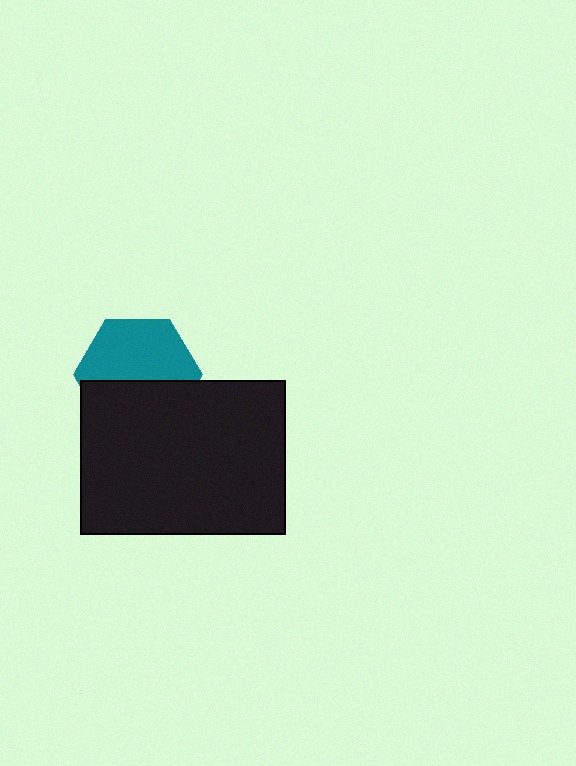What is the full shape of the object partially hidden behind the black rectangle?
The partially hidden object is a teal hexagon.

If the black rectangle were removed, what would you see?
You would see the complete teal hexagon.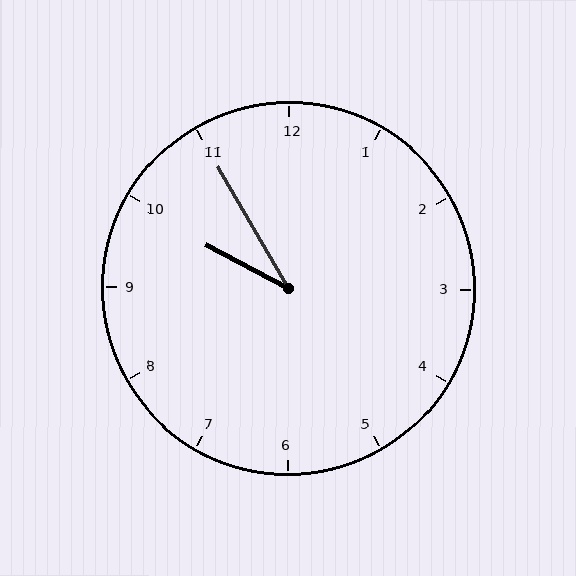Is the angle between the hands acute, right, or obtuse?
It is acute.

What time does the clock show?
9:55.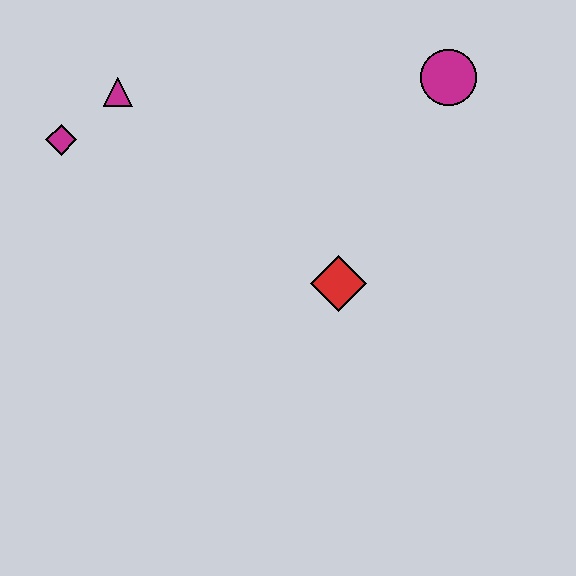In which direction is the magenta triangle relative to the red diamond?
The magenta triangle is to the left of the red diamond.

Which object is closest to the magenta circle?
The red diamond is closest to the magenta circle.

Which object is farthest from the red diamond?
The magenta diamond is farthest from the red diamond.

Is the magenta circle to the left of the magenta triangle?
No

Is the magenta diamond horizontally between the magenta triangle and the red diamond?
No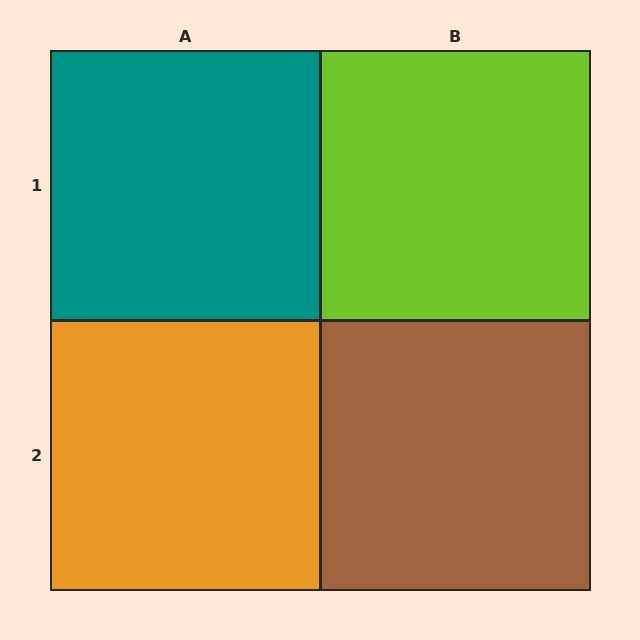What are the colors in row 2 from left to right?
Orange, brown.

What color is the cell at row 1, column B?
Lime.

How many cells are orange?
1 cell is orange.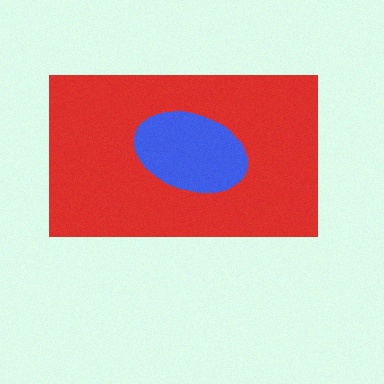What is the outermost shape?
The red rectangle.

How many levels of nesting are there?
2.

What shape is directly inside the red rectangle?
The blue ellipse.